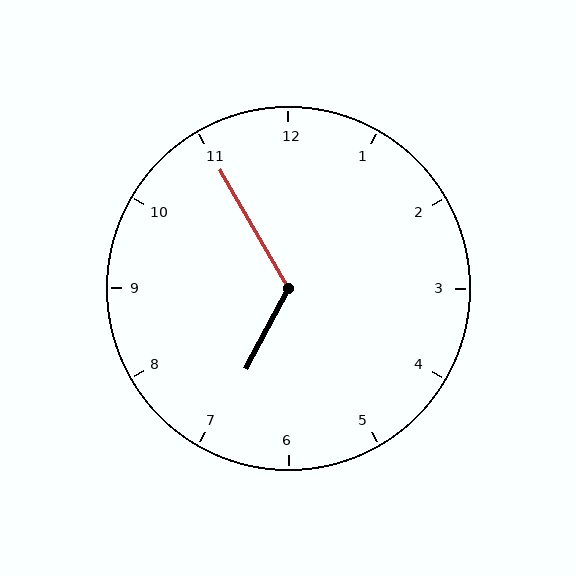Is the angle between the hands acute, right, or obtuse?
It is obtuse.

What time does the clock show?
6:55.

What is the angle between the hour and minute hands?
Approximately 122 degrees.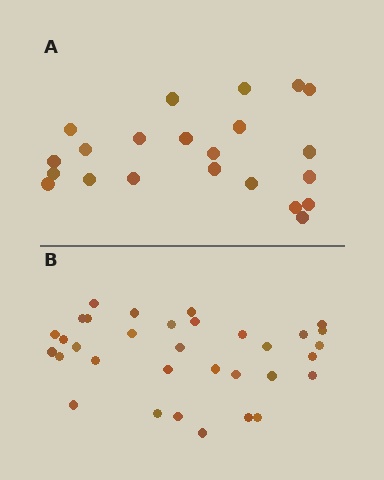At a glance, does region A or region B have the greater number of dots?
Region B (the bottom region) has more dots.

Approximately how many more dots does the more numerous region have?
Region B has roughly 12 or so more dots than region A.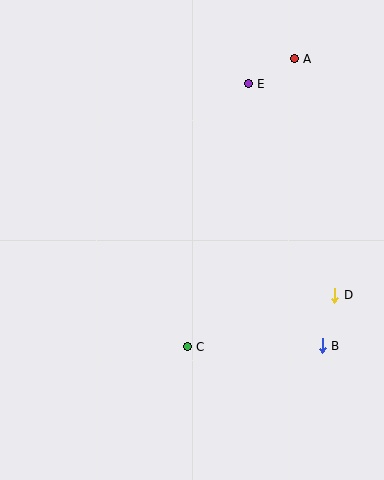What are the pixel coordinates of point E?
Point E is at (248, 84).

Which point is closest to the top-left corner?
Point E is closest to the top-left corner.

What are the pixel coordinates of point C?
Point C is at (187, 347).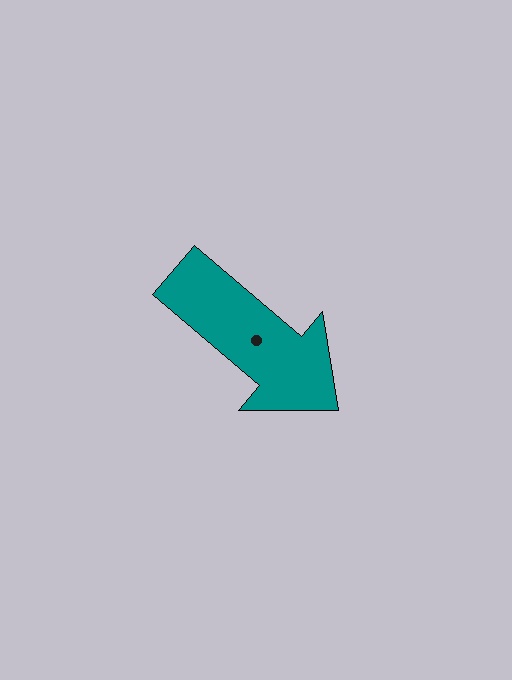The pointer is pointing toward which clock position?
Roughly 4 o'clock.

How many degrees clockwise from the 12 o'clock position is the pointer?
Approximately 130 degrees.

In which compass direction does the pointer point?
Southeast.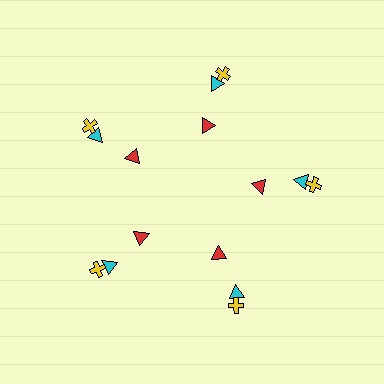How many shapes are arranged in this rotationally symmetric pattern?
There are 15 shapes, arranged in 5 groups of 3.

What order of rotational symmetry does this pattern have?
This pattern has 5-fold rotational symmetry.